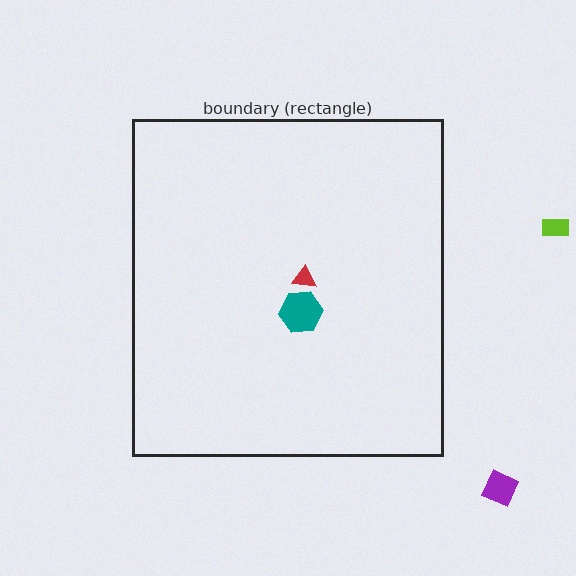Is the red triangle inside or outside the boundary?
Inside.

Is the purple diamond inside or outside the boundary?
Outside.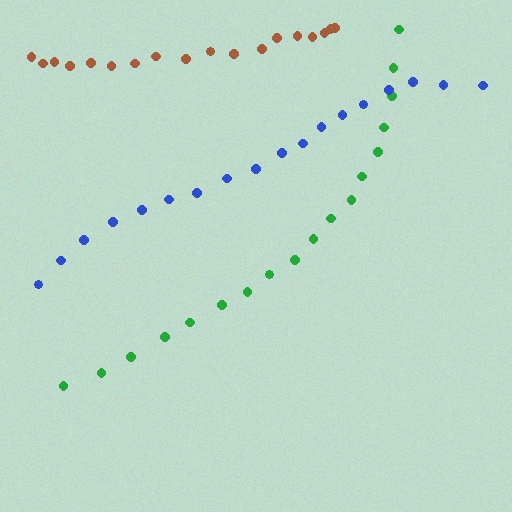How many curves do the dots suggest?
There are 3 distinct paths.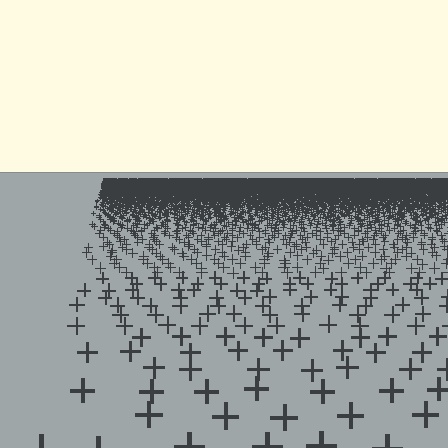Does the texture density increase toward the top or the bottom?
Density increases toward the top.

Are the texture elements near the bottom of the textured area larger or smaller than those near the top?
Larger. Near the bottom, elements are closer to the viewer and appear at a bigger on-screen size.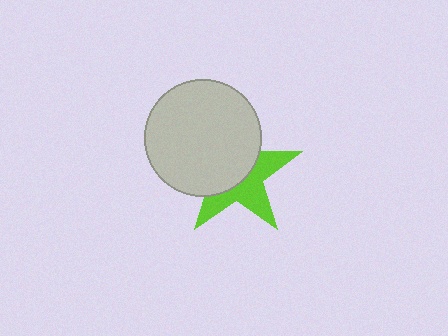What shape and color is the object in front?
The object in front is a light gray circle.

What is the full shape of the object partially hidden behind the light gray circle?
The partially hidden object is a lime star.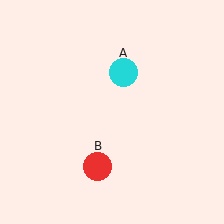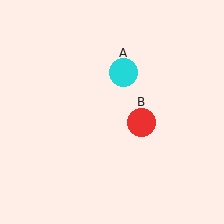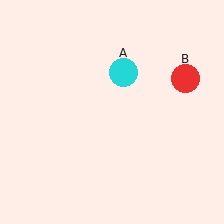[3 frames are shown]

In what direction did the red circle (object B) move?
The red circle (object B) moved up and to the right.